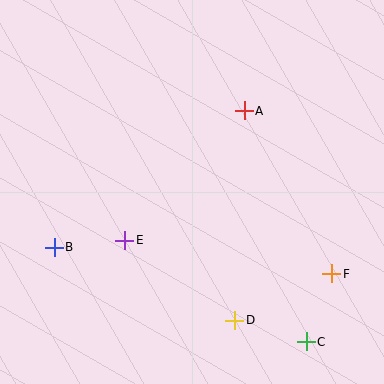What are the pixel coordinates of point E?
Point E is at (125, 240).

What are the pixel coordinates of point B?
Point B is at (54, 247).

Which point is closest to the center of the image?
Point E at (125, 240) is closest to the center.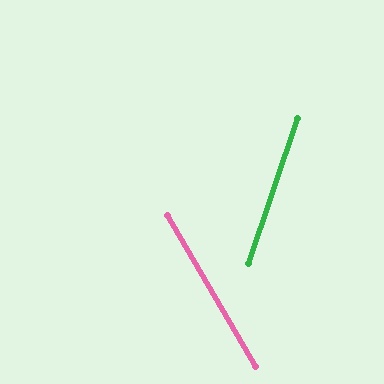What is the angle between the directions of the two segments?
Approximately 49 degrees.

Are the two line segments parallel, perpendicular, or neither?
Neither parallel nor perpendicular — they differ by about 49°.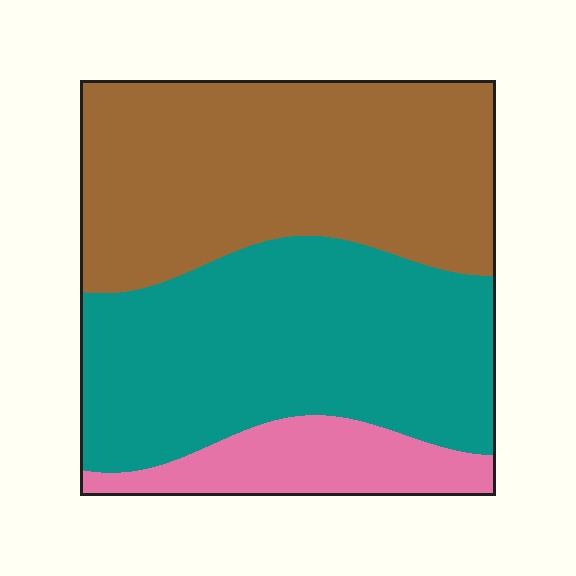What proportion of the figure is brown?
Brown covers around 45% of the figure.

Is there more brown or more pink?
Brown.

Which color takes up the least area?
Pink, at roughly 15%.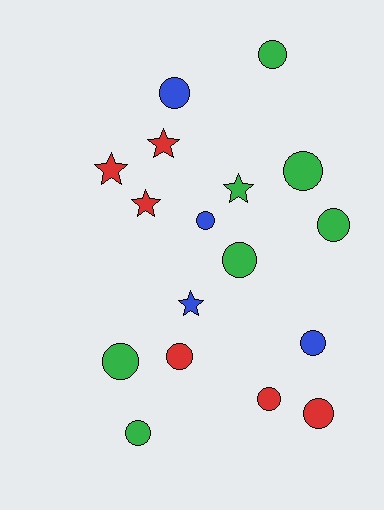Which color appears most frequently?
Green, with 7 objects.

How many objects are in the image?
There are 17 objects.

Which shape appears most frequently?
Circle, with 12 objects.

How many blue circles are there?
There are 3 blue circles.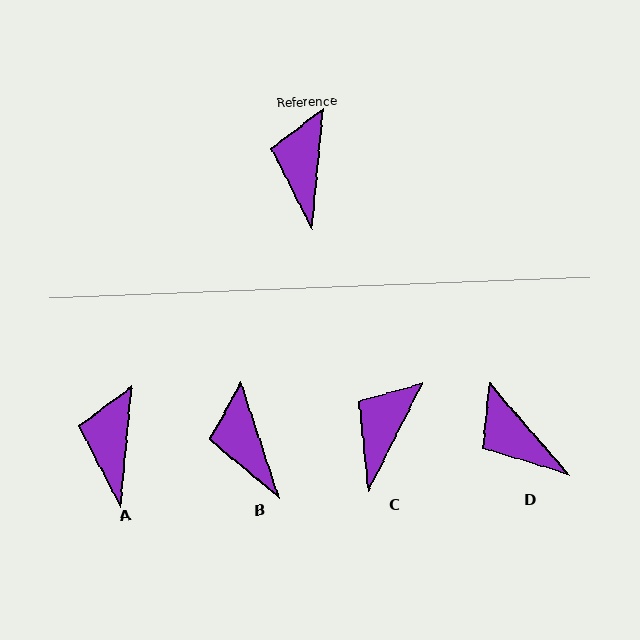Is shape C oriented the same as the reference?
No, it is off by about 22 degrees.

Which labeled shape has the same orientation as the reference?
A.